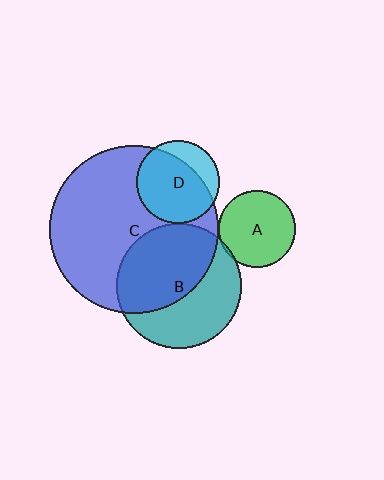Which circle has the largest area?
Circle C (blue).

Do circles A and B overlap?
Yes.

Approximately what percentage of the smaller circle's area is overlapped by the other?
Approximately 5%.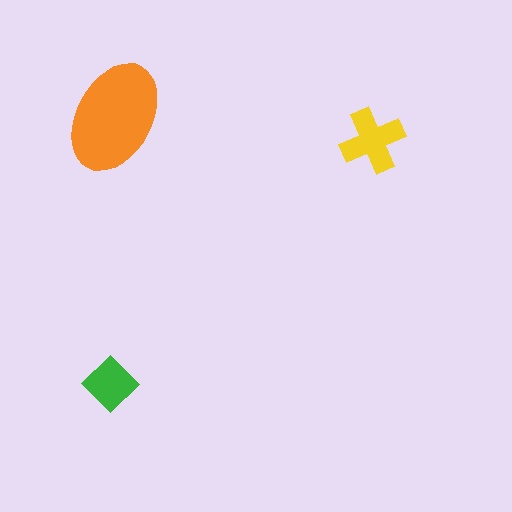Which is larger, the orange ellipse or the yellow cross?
The orange ellipse.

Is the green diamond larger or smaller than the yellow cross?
Smaller.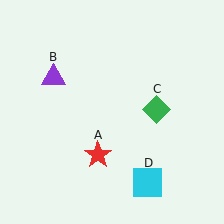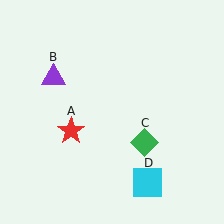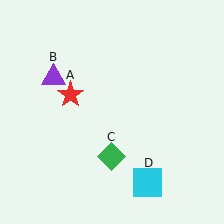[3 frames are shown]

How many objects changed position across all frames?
2 objects changed position: red star (object A), green diamond (object C).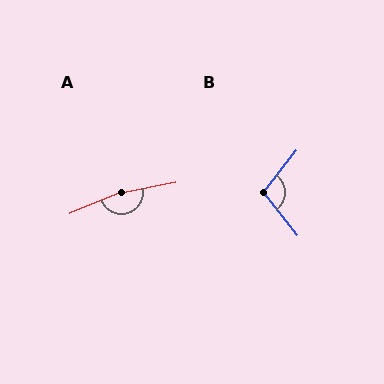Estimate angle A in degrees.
Approximately 169 degrees.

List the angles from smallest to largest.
B (104°), A (169°).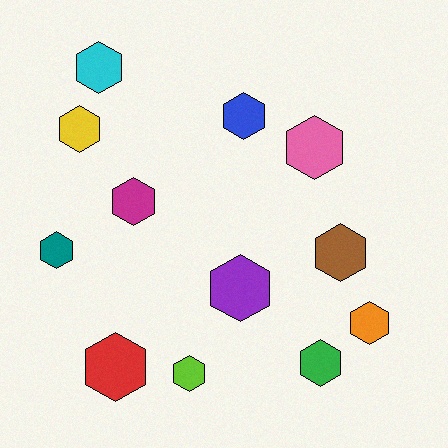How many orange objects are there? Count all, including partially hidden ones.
There is 1 orange object.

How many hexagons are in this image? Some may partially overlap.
There are 12 hexagons.